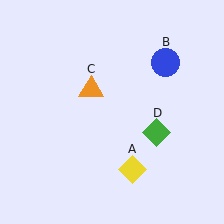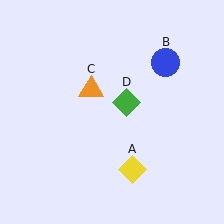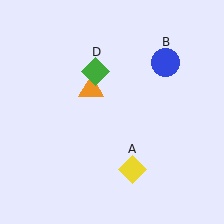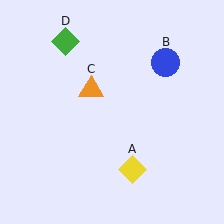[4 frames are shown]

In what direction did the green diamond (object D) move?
The green diamond (object D) moved up and to the left.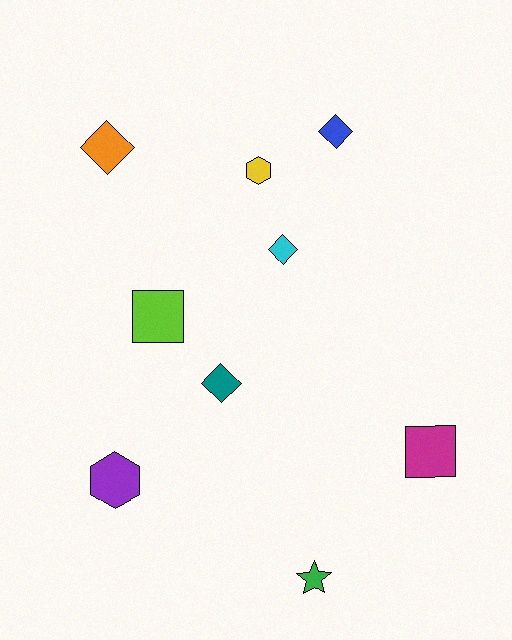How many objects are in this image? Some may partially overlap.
There are 9 objects.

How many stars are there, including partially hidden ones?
There is 1 star.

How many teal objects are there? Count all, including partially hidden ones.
There is 1 teal object.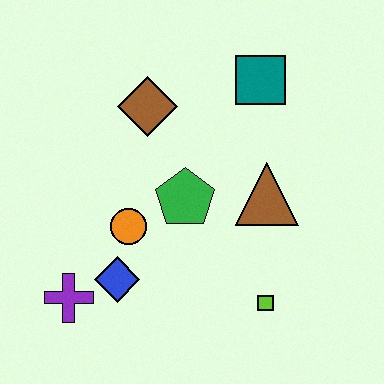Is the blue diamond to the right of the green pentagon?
No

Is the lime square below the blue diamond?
Yes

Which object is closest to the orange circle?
The blue diamond is closest to the orange circle.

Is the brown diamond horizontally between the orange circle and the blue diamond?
No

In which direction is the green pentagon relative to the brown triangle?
The green pentagon is to the left of the brown triangle.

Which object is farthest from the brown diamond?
The lime square is farthest from the brown diamond.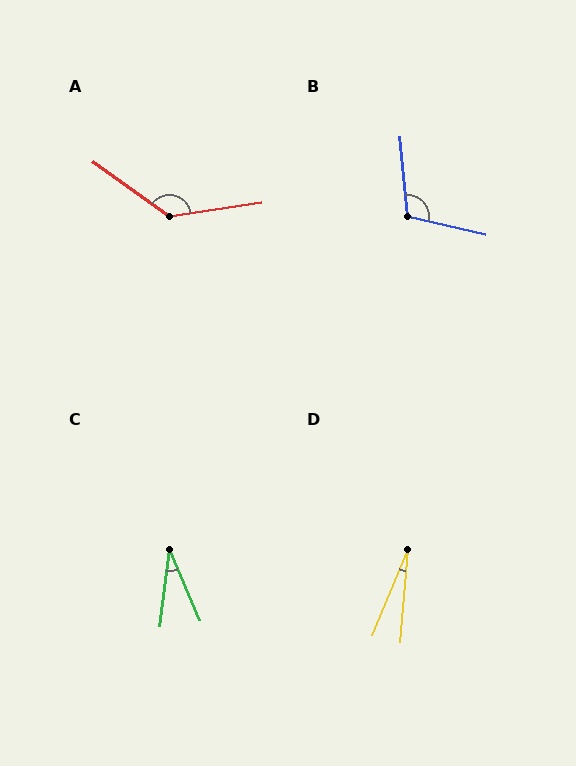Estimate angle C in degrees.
Approximately 30 degrees.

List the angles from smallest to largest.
D (17°), C (30°), B (108°), A (136°).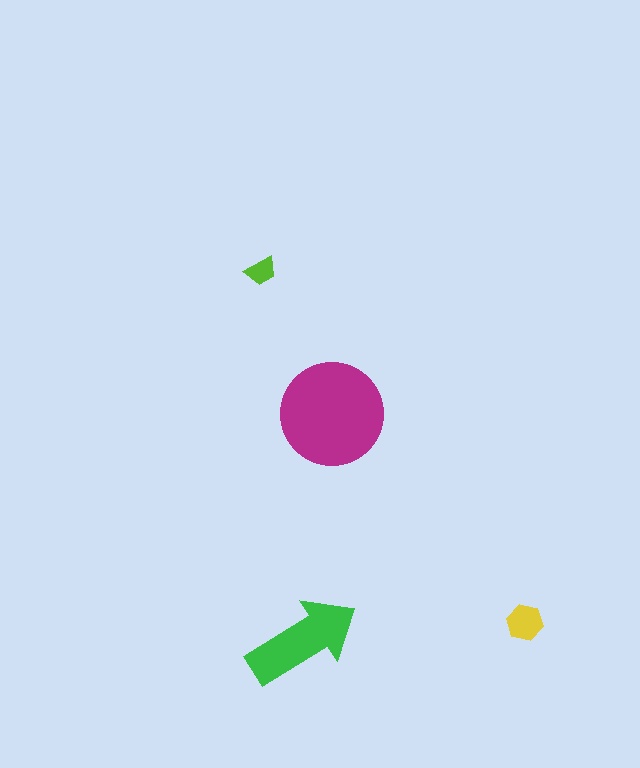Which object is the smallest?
The lime trapezoid.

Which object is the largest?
The magenta circle.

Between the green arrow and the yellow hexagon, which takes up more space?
The green arrow.